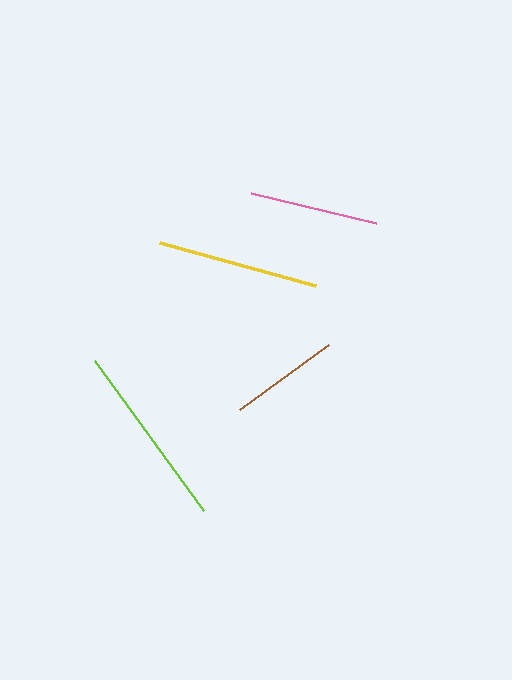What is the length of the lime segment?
The lime segment is approximately 185 pixels long.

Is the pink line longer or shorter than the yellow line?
The yellow line is longer than the pink line.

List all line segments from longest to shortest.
From longest to shortest: lime, yellow, pink, brown.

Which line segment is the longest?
The lime line is the longest at approximately 185 pixels.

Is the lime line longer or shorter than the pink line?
The lime line is longer than the pink line.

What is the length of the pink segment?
The pink segment is approximately 129 pixels long.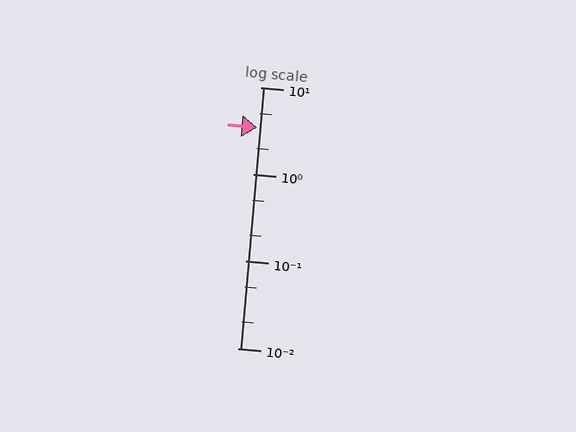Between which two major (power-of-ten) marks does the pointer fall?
The pointer is between 1 and 10.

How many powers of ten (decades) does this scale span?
The scale spans 3 decades, from 0.01 to 10.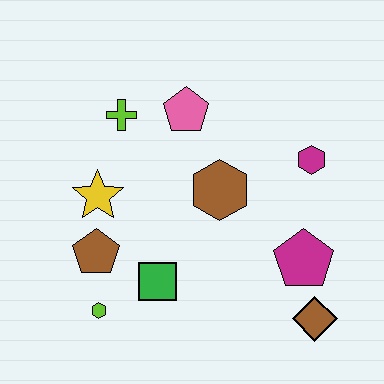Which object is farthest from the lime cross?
The brown diamond is farthest from the lime cross.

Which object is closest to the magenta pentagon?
The brown diamond is closest to the magenta pentagon.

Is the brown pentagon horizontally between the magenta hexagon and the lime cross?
No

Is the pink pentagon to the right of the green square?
Yes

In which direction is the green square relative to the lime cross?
The green square is below the lime cross.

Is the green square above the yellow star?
No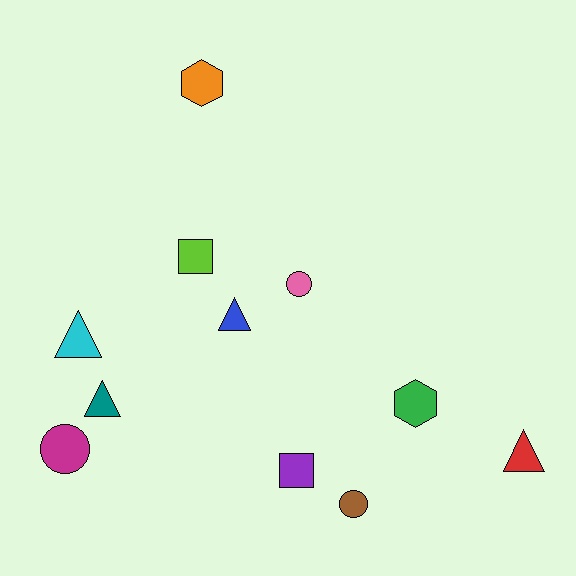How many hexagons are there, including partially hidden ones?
There are 2 hexagons.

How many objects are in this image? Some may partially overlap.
There are 11 objects.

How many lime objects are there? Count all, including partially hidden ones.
There is 1 lime object.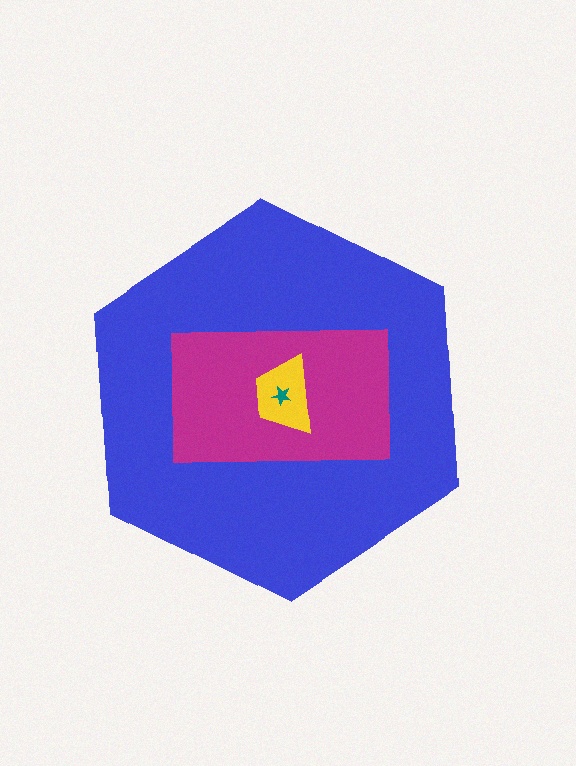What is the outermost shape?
The blue hexagon.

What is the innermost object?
The teal star.